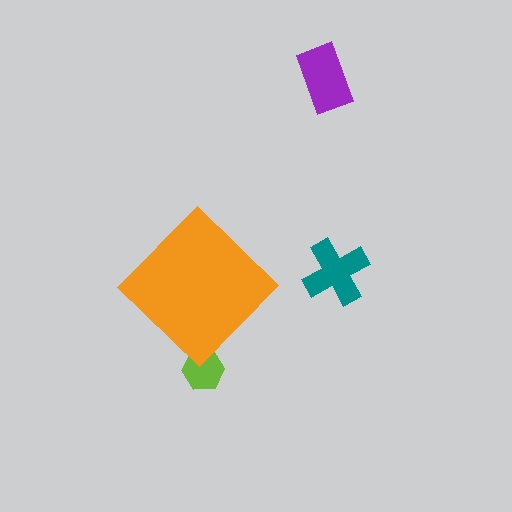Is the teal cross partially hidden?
No, the teal cross is fully visible.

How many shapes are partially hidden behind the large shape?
1 shape is partially hidden.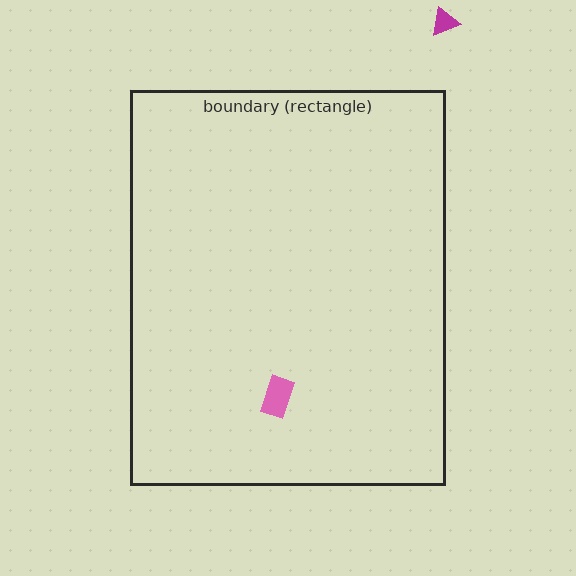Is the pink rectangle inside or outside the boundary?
Inside.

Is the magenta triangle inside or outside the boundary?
Outside.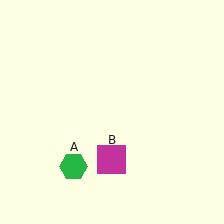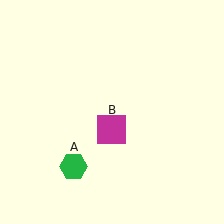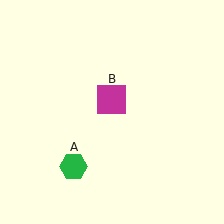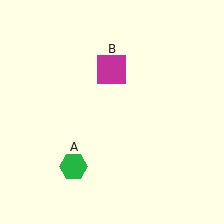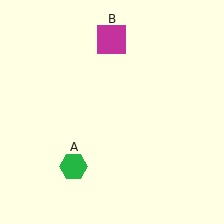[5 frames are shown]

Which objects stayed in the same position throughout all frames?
Green hexagon (object A) remained stationary.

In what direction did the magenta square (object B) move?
The magenta square (object B) moved up.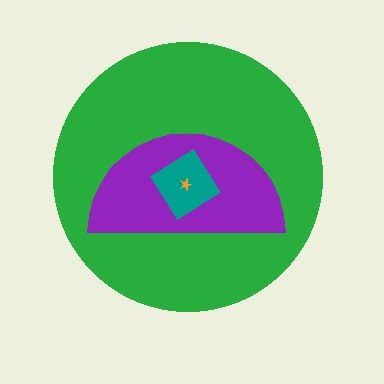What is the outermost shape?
The green circle.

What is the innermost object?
The orange star.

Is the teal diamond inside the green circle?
Yes.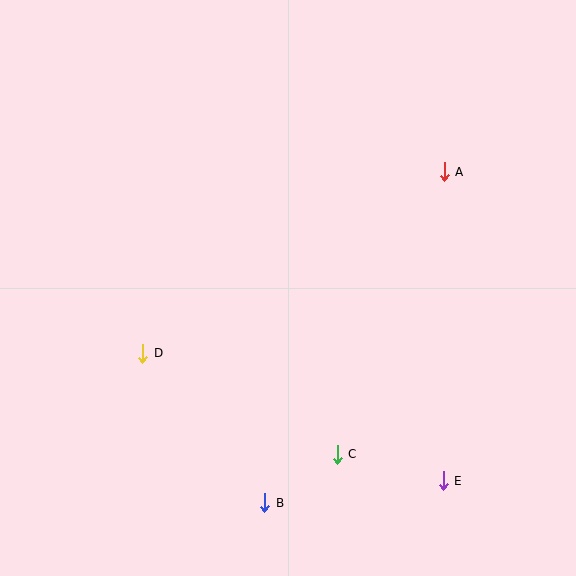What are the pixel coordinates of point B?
Point B is at (265, 503).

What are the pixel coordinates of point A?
Point A is at (444, 172).